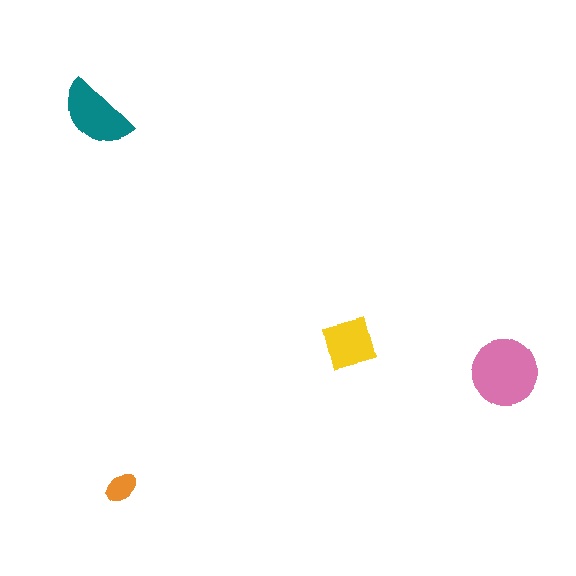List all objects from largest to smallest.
The pink circle, the teal semicircle, the yellow square, the orange ellipse.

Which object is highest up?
The teal semicircle is topmost.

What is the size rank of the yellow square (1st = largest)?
3rd.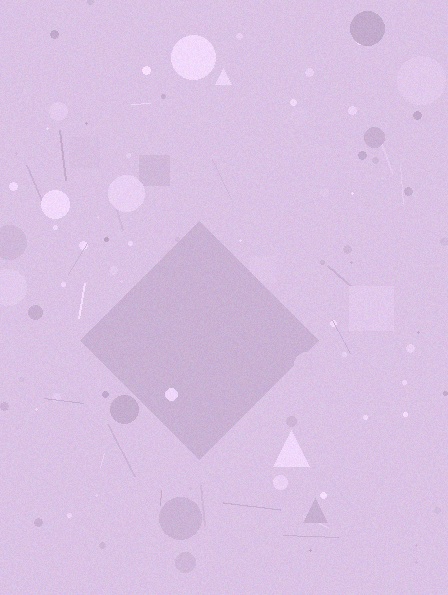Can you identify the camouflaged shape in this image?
The camouflaged shape is a diamond.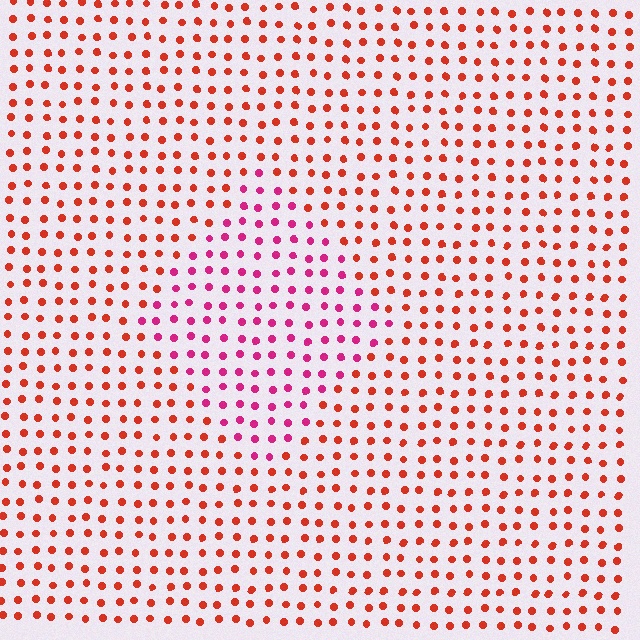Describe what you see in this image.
The image is filled with small red elements in a uniform arrangement. A diamond-shaped region is visible where the elements are tinted to a slightly different hue, forming a subtle color boundary.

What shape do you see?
I see a diamond.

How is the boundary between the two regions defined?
The boundary is defined purely by a slight shift in hue (about 39 degrees). Spacing, size, and orientation are identical on both sides.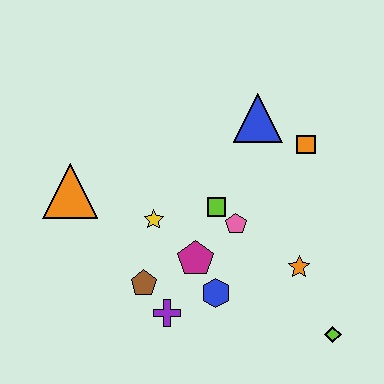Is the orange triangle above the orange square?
No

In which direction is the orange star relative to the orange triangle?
The orange star is to the right of the orange triangle.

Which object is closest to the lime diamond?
The orange star is closest to the lime diamond.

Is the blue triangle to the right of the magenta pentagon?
Yes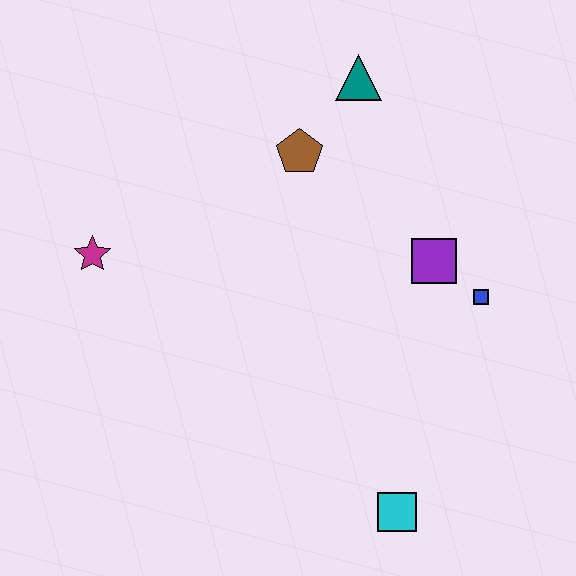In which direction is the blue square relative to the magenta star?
The blue square is to the right of the magenta star.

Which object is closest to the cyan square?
The blue square is closest to the cyan square.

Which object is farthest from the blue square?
The magenta star is farthest from the blue square.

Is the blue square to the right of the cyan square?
Yes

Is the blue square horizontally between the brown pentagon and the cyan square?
No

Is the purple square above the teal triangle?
No